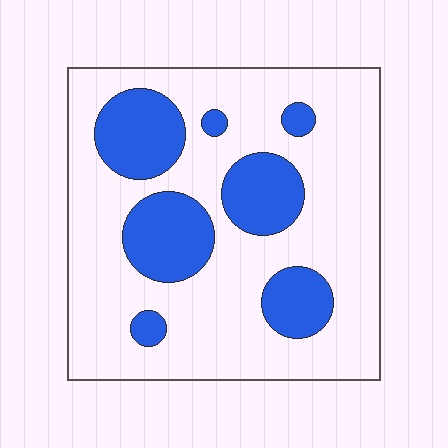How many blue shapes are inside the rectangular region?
7.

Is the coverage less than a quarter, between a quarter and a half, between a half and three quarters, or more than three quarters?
Between a quarter and a half.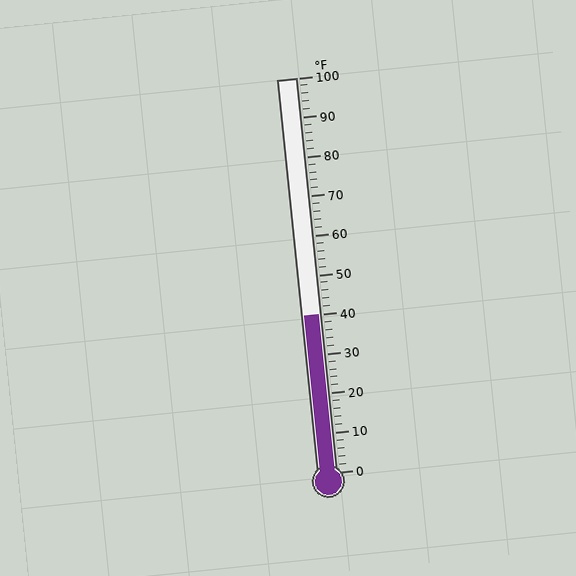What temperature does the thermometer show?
The thermometer shows approximately 40°F.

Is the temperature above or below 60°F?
The temperature is below 60°F.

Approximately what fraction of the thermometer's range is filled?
The thermometer is filled to approximately 40% of its range.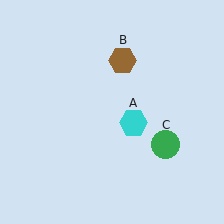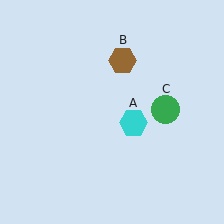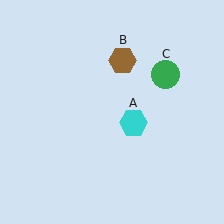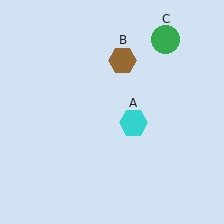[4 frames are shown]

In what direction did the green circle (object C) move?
The green circle (object C) moved up.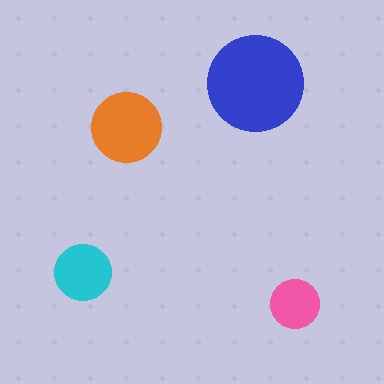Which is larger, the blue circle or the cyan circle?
The blue one.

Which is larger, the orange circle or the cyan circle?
The orange one.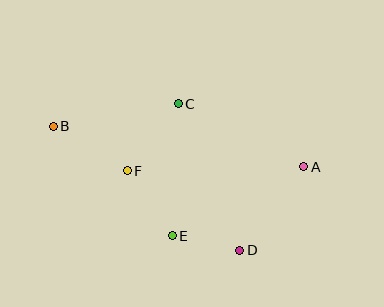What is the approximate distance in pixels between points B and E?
The distance between B and E is approximately 161 pixels.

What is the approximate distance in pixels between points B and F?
The distance between B and F is approximately 86 pixels.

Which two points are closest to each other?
Points D and E are closest to each other.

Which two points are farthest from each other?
Points A and B are farthest from each other.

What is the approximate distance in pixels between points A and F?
The distance between A and F is approximately 176 pixels.